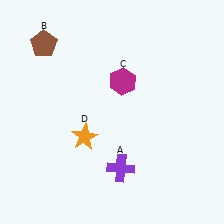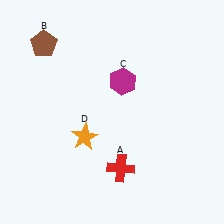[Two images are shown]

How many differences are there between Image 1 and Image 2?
There is 1 difference between the two images.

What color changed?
The cross (A) changed from purple in Image 1 to red in Image 2.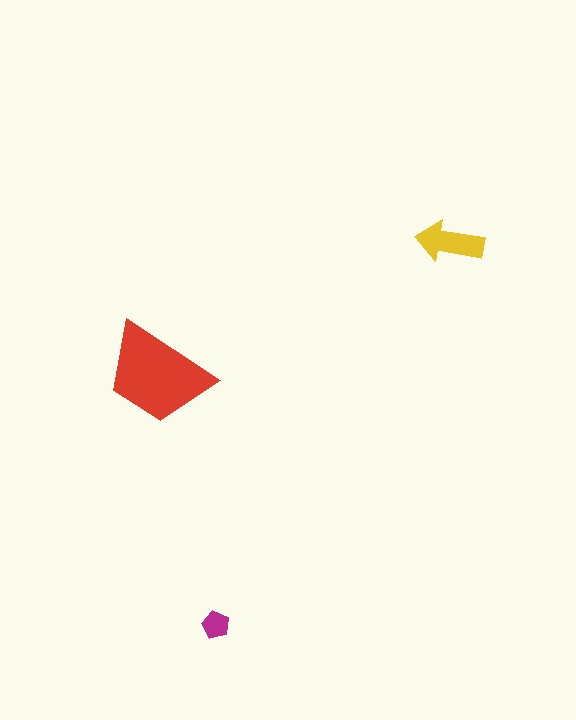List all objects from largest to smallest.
The red trapezoid, the yellow arrow, the magenta pentagon.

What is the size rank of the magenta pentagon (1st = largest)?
3rd.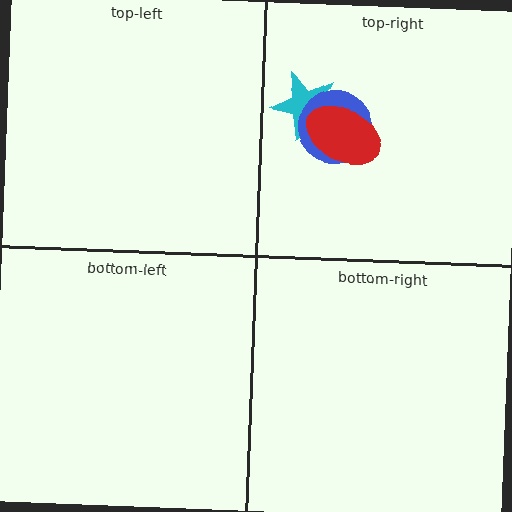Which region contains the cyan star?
The top-right region.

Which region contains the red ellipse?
The top-right region.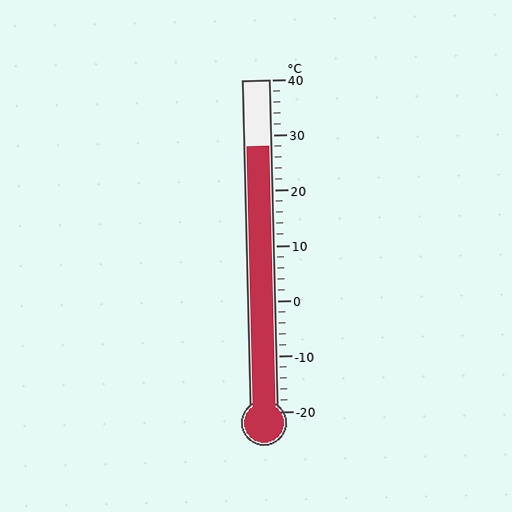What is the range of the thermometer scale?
The thermometer scale ranges from -20°C to 40°C.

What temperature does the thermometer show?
The thermometer shows approximately 28°C.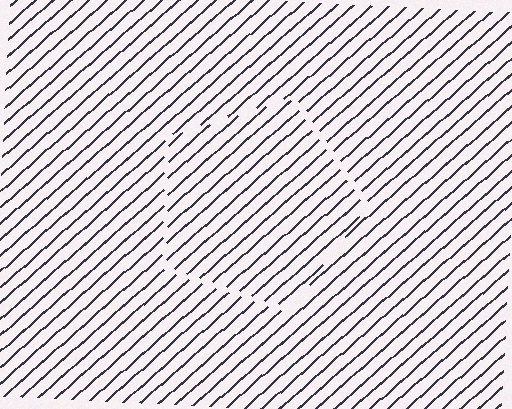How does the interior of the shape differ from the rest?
The interior of the shape contains the same grating, shifted by half a period — the contour is defined by the phase discontinuity where line-ends from the inner and outer gratings abut.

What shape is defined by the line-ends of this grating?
An illusory pentagon. The interior of the shape contains the same grating, shifted by half a period — the contour is defined by the phase discontinuity where line-ends from the inner and outer gratings abut.